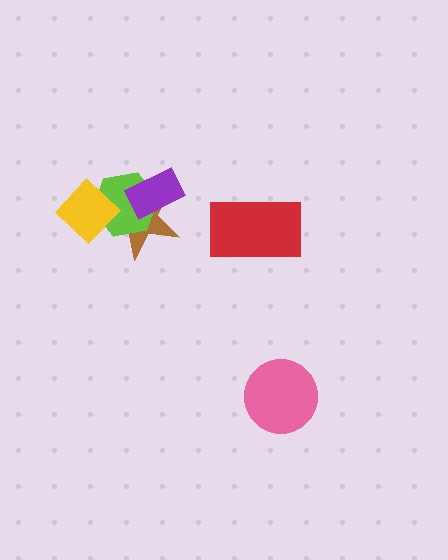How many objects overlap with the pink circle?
0 objects overlap with the pink circle.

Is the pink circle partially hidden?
No, no other shape covers it.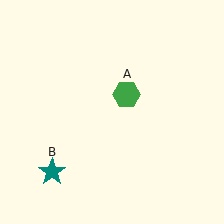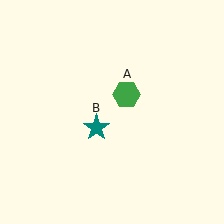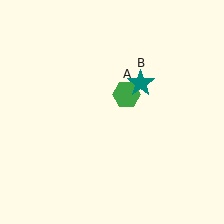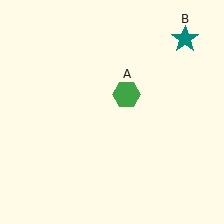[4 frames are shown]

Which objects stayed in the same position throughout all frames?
Green hexagon (object A) remained stationary.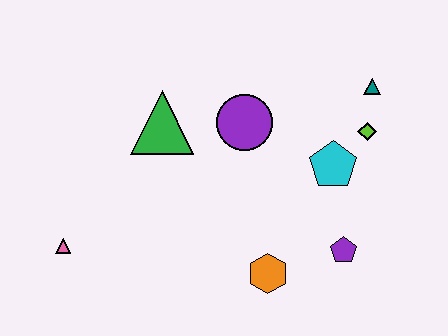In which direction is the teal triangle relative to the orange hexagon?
The teal triangle is above the orange hexagon.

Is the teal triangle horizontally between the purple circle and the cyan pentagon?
No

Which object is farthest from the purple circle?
The pink triangle is farthest from the purple circle.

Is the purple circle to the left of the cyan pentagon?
Yes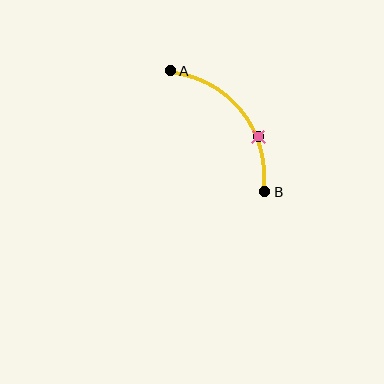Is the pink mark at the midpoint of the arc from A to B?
No. The pink mark lies on the arc but is closer to endpoint B. The arc midpoint would be at the point on the curve equidistant along the arc from both A and B.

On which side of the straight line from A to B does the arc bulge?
The arc bulges above and to the right of the straight line connecting A and B.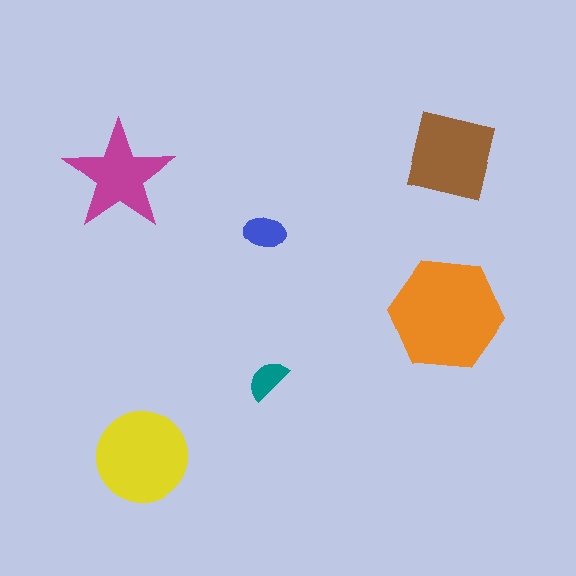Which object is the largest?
The orange hexagon.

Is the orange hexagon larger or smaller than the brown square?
Larger.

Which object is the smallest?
The teal semicircle.